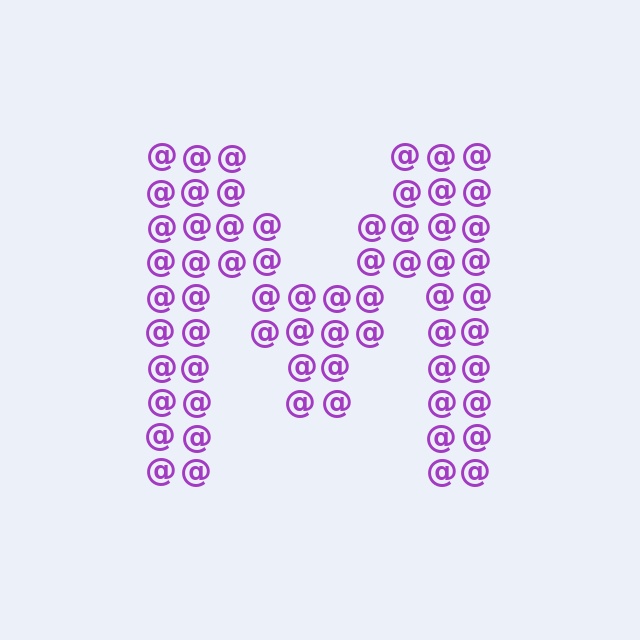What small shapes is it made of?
It is made of small at signs.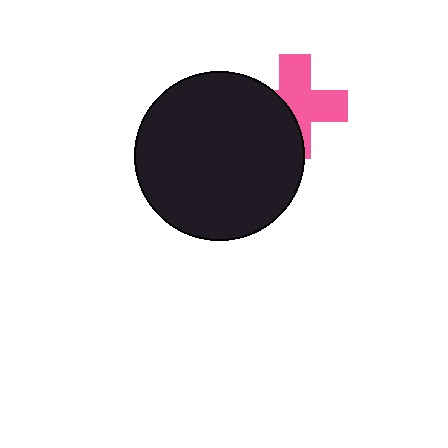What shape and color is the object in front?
The object in front is a black circle.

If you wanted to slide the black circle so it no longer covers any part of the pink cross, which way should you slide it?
Slide it left — that is the most direct way to separate the two shapes.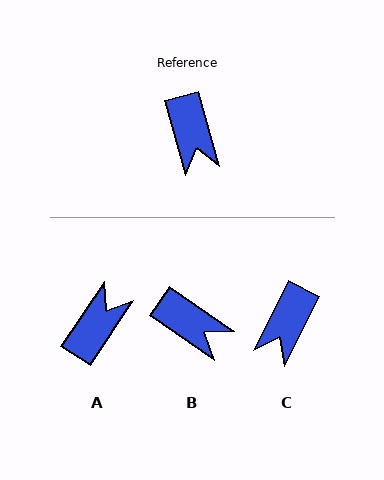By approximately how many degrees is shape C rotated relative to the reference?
Approximately 42 degrees clockwise.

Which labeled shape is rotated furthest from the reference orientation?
A, about 131 degrees away.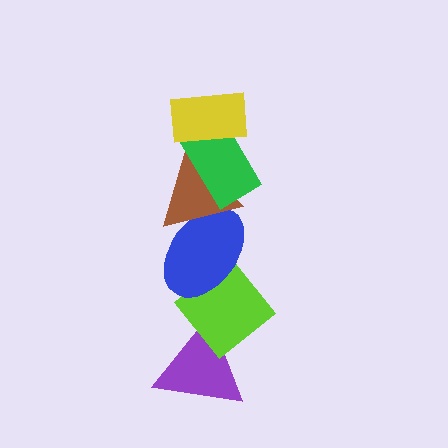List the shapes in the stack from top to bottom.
From top to bottom: the yellow rectangle, the green rectangle, the brown triangle, the blue ellipse, the lime diamond, the purple triangle.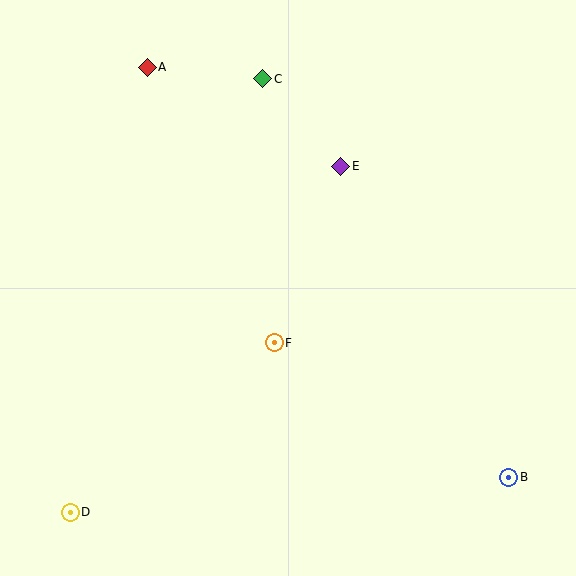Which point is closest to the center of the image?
Point F at (274, 343) is closest to the center.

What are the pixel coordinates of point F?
Point F is at (274, 343).